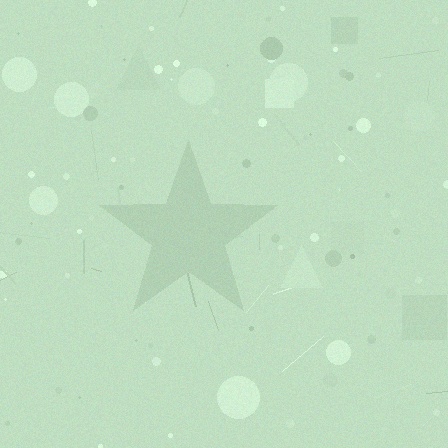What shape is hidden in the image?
A star is hidden in the image.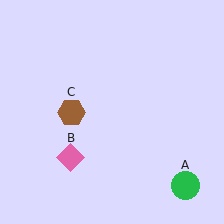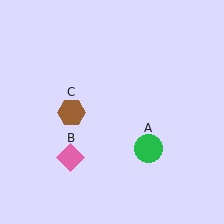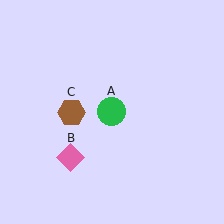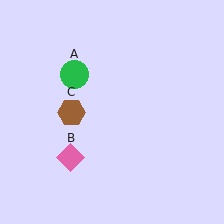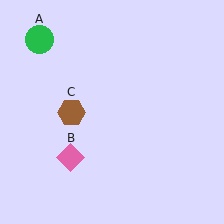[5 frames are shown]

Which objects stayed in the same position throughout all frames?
Pink diamond (object B) and brown hexagon (object C) remained stationary.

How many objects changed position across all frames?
1 object changed position: green circle (object A).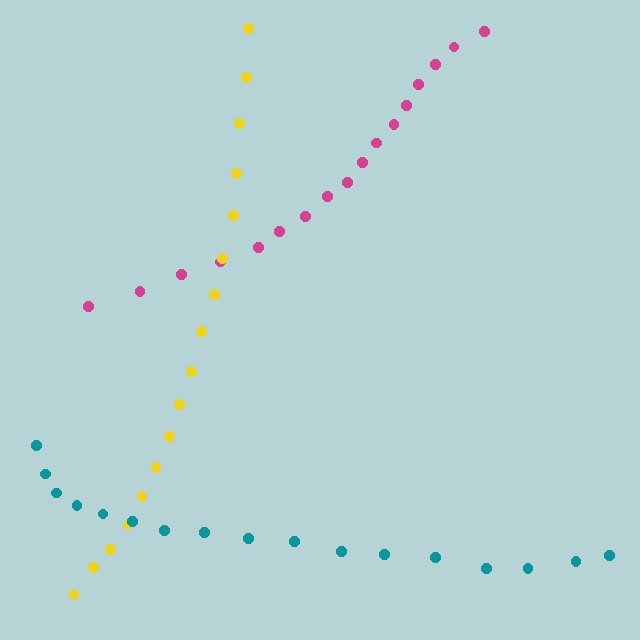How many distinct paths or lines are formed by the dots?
There are 3 distinct paths.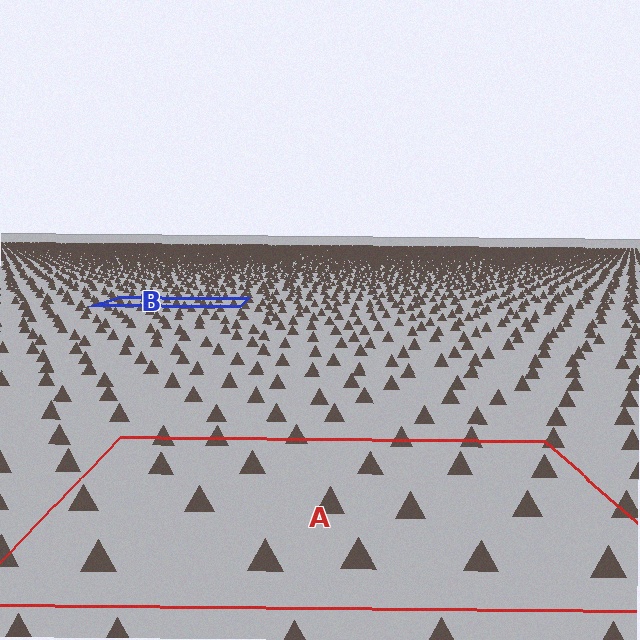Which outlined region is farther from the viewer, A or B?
Region B is farther from the viewer — the texture elements inside it appear smaller and more densely packed.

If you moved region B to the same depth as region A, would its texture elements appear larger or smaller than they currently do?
They would appear larger. At a closer depth, the same texture elements are projected at a bigger on-screen size.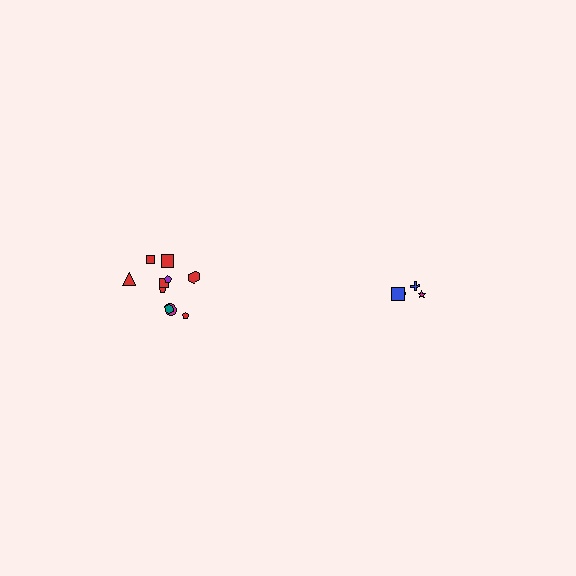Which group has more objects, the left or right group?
The left group.